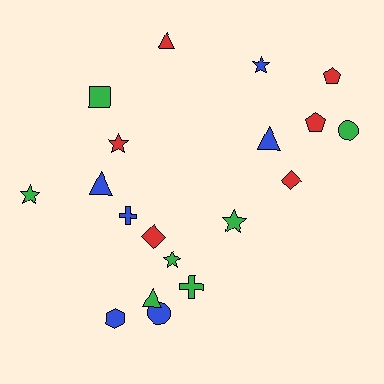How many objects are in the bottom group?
There are 7 objects.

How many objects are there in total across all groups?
There are 19 objects.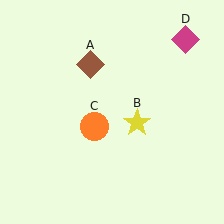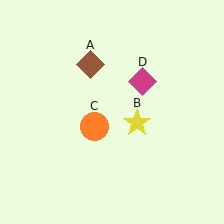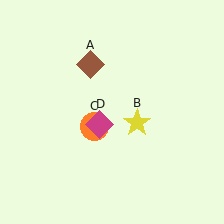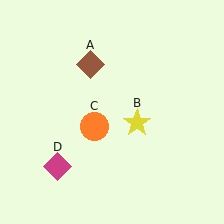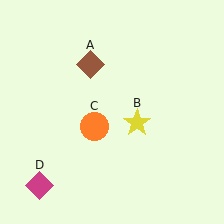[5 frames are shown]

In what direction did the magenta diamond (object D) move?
The magenta diamond (object D) moved down and to the left.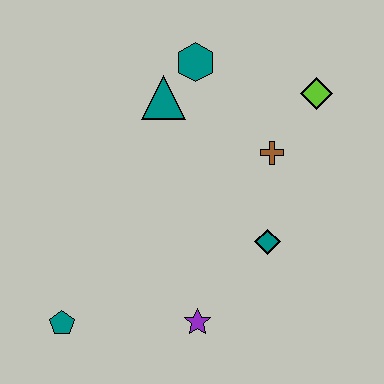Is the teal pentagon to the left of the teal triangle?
Yes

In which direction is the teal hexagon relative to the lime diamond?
The teal hexagon is to the left of the lime diamond.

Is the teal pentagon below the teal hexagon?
Yes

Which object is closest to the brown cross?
The lime diamond is closest to the brown cross.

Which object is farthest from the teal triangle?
The teal pentagon is farthest from the teal triangle.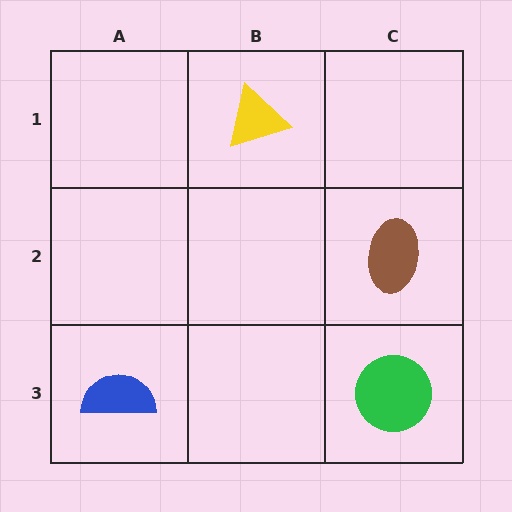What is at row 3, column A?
A blue semicircle.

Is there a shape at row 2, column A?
No, that cell is empty.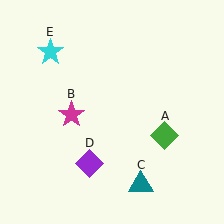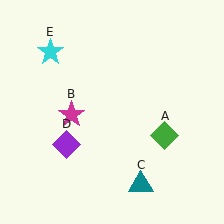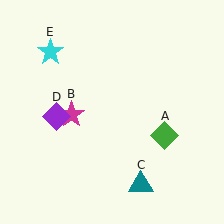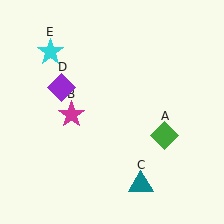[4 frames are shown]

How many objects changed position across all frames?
1 object changed position: purple diamond (object D).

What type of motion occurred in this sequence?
The purple diamond (object D) rotated clockwise around the center of the scene.